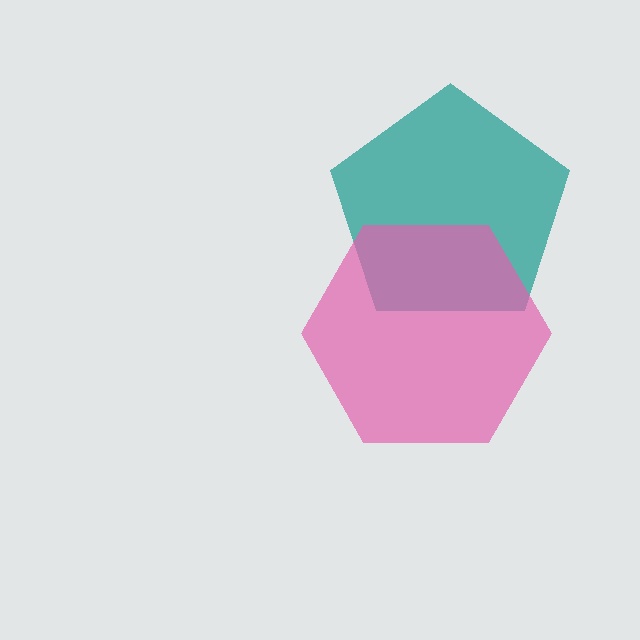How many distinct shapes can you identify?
There are 2 distinct shapes: a teal pentagon, a pink hexagon.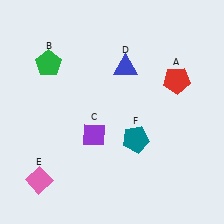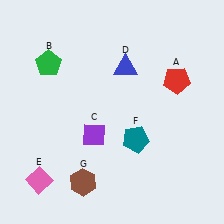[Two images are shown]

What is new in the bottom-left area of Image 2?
A brown hexagon (G) was added in the bottom-left area of Image 2.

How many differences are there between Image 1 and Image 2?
There is 1 difference between the two images.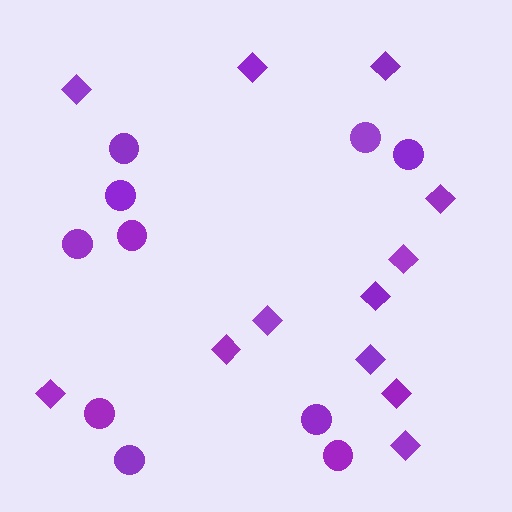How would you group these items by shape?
There are 2 groups: one group of diamonds (12) and one group of circles (10).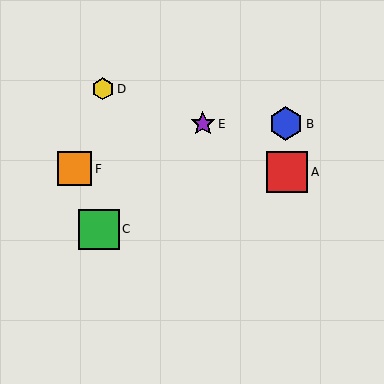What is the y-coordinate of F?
Object F is at y≈169.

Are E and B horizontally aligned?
Yes, both are at y≈124.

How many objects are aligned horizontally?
2 objects (B, E) are aligned horizontally.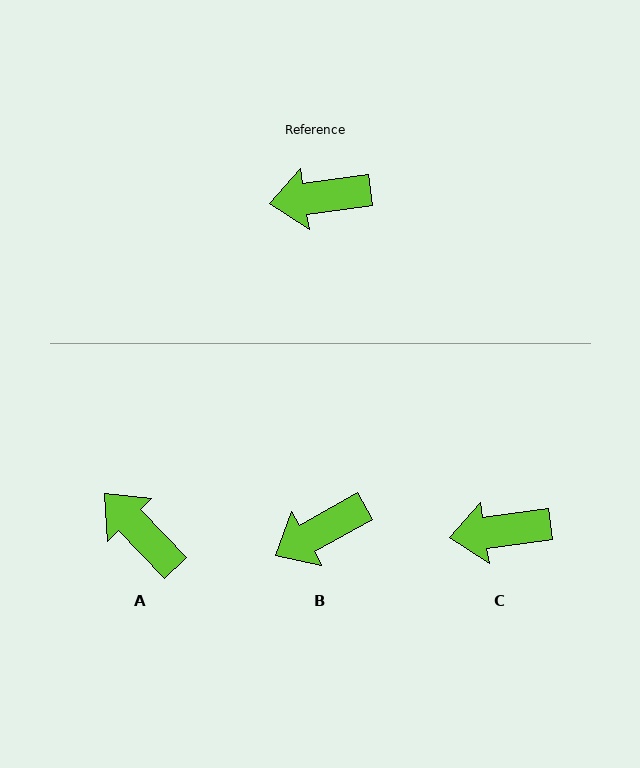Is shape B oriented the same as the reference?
No, it is off by about 21 degrees.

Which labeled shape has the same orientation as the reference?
C.